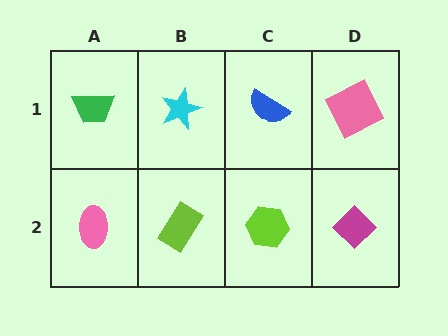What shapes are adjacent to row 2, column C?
A blue semicircle (row 1, column C), a lime rectangle (row 2, column B), a magenta diamond (row 2, column D).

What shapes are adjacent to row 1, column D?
A magenta diamond (row 2, column D), a blue semicircle (row 1, column C).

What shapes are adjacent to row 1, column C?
A lime hexagon (row 2, column C), a cyan star (row 1, column B), a pink square (row 1, column D).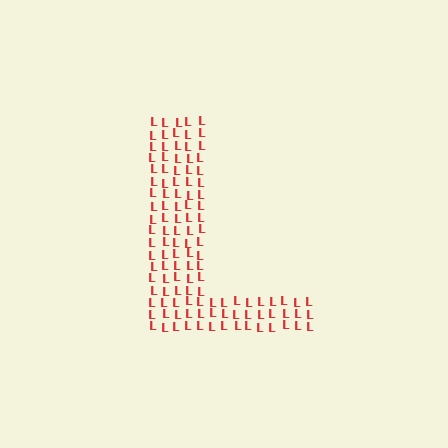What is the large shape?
The large shape is the letter L.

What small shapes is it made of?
It is made of small letter L's.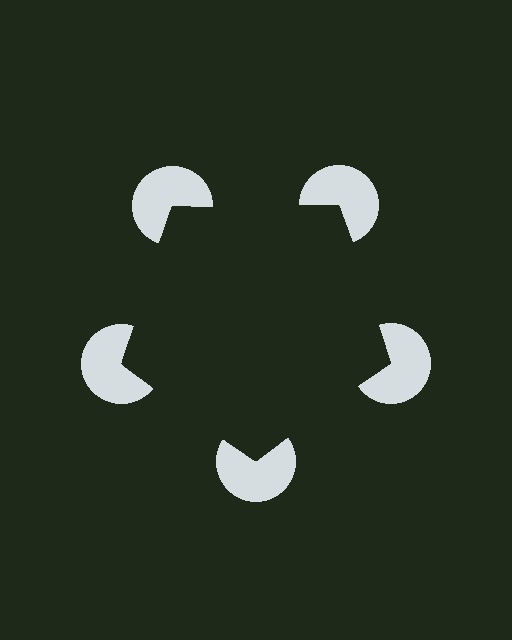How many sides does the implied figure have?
5 sides.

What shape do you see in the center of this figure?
An illusory pentagon — its edges are inferred from the aligned wedge cuts in the pac-man discs, not physically drawn.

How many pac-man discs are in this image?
There are 5 — one at each vertex of the illusory pentagon.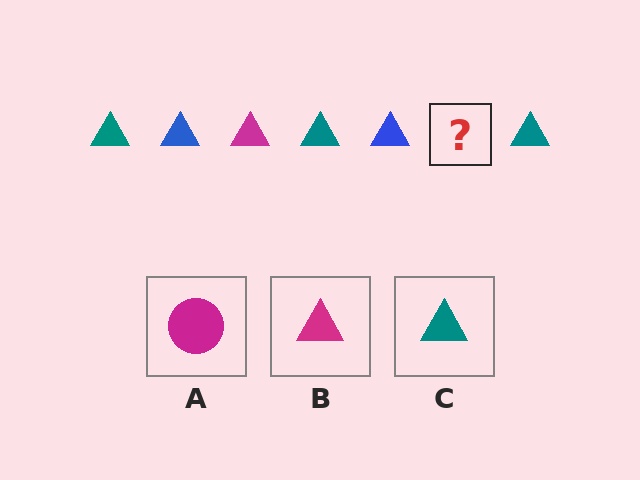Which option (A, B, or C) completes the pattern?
B.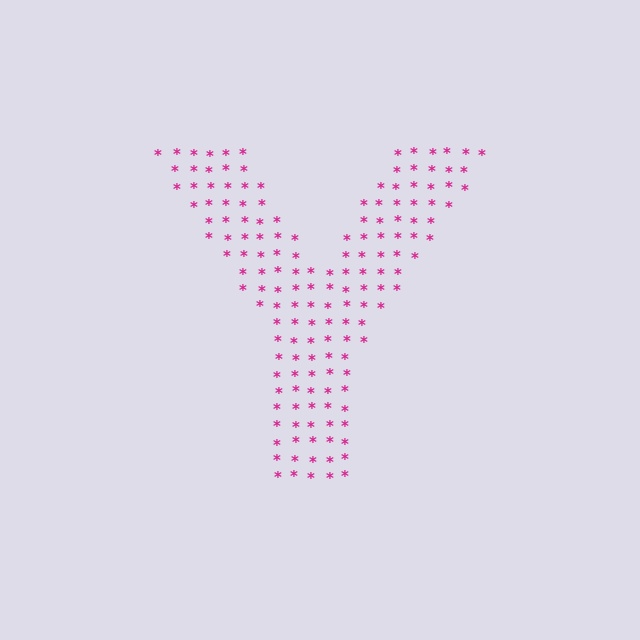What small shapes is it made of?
It is made of small asterisks.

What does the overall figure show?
The overall figure shows the letter Y.